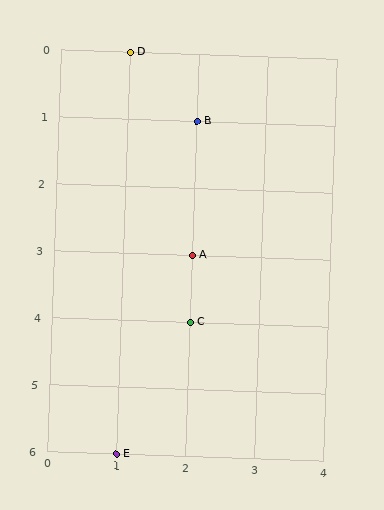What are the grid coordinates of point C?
Point C is at grid coordinates (2, 4).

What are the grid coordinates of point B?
Point B is at grid coordinates (2, 1).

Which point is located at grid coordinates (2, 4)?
Point C is at (2, 4).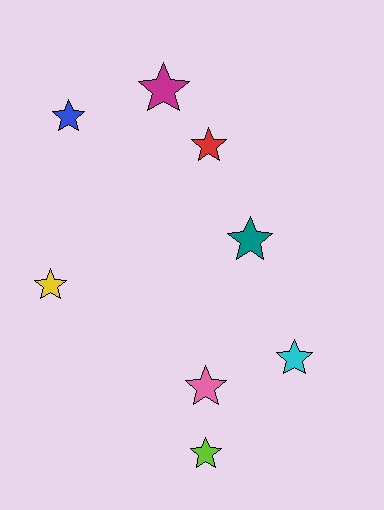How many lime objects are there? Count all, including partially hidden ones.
There is 1 lime object.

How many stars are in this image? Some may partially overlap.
There are 8 stars.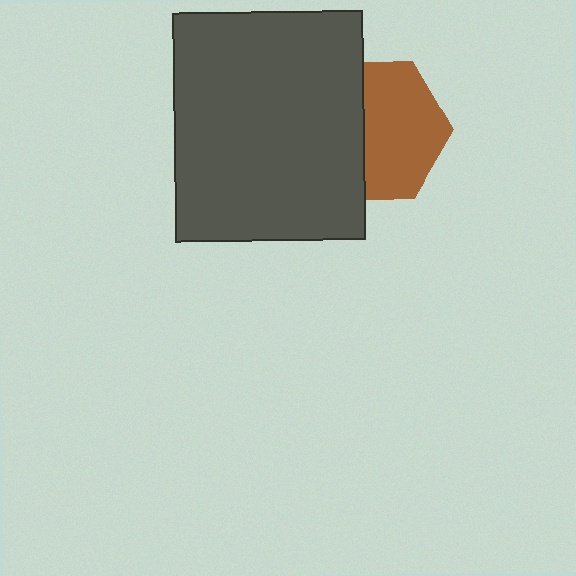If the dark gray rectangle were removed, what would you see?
You would see the complete brown hexagon.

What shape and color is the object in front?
The object in front is a dark gray rectangle.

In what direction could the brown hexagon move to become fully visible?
The brown hexagon could move right. That would shift it out from behind the dark gray rectangle entirely.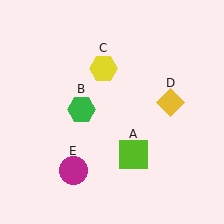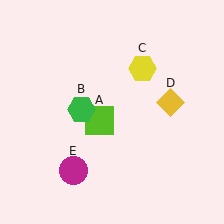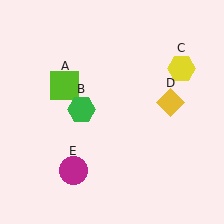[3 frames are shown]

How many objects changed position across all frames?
2 objects changed position: lime square (object A), yellow hexagon (object C).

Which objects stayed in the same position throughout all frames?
Green hexagon (object B) and yellow diamond (object D) and magenta circle (object E) remained stationary.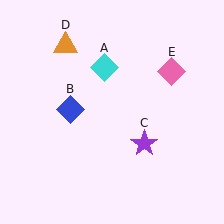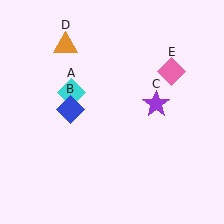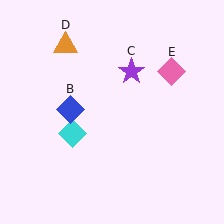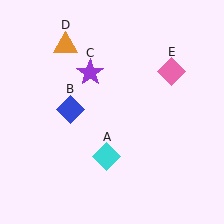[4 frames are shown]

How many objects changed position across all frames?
2 objects changed position: cyan diamond (object A), purple star (object C).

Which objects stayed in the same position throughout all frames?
Blue diamond (object B) and orange triangle (object D) and pink diamond (object E) remained stationary.